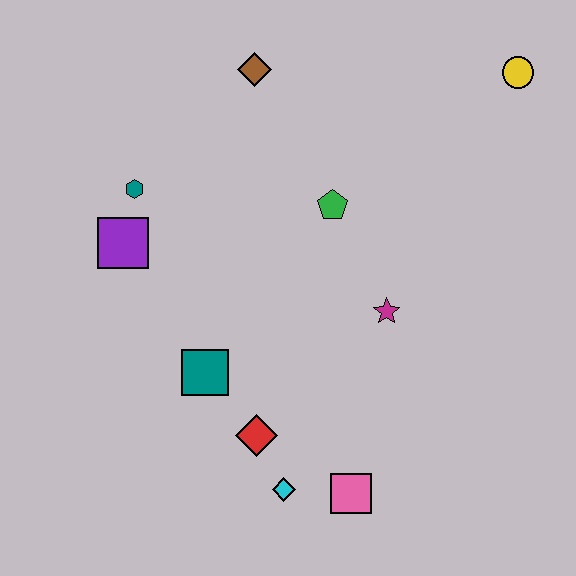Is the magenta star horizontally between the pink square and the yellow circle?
Yes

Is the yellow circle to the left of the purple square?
No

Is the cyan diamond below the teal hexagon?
Yes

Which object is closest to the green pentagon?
The magenta star is closest to the green pentagon.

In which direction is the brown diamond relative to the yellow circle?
The brown diamond is to the left of the yellow circle.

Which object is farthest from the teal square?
The yellow circle is farthest from the teal square.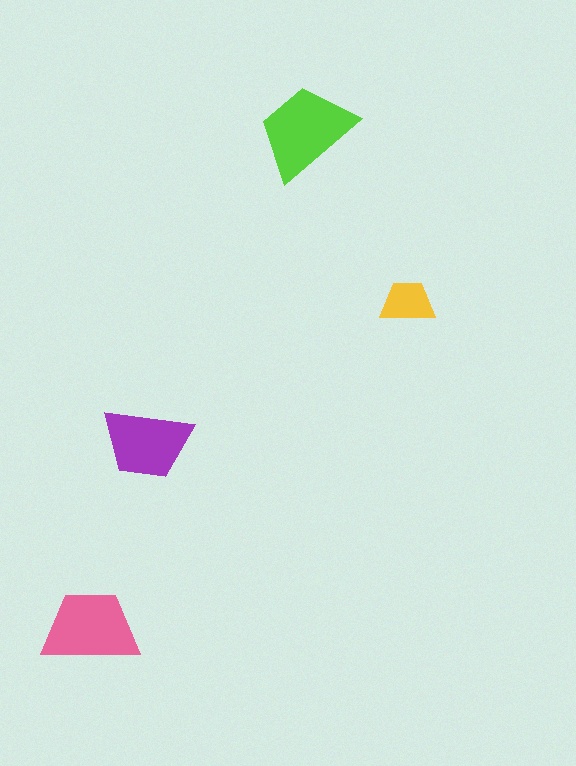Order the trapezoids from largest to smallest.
the lime one, the pink one, the purple one, the yellow one.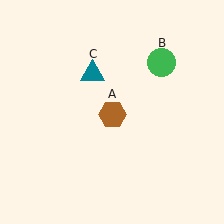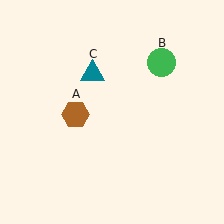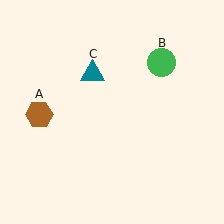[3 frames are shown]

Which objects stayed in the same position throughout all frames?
Green circle (object B) and teal triangle (object C) remained stationary.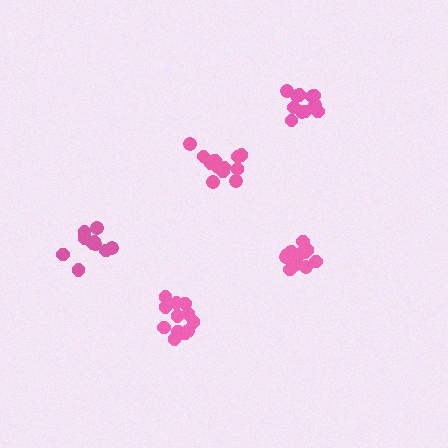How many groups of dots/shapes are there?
There are 5 groups.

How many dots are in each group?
Group 1: 10 dots, Group 2: 14 dots, Group 3: 11 dots, Group 4: 13 dots, Group 5: 13 dots (61 total).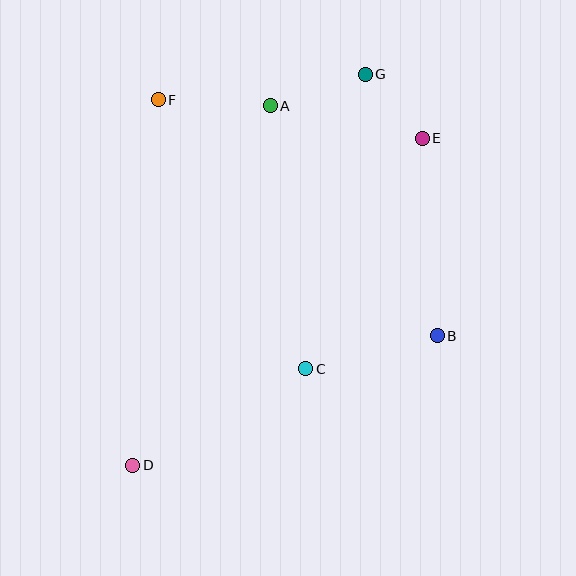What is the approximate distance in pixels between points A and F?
The distance between A and F is approximately 112 pixels.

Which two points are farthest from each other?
Points D and G are farthest from each other.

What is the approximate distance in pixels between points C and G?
The distance between C and G is approximately 300 pixels.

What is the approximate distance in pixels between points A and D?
The distance between A and D is approximately 385 pixels.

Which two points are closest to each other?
Points E and G are closest to each other.